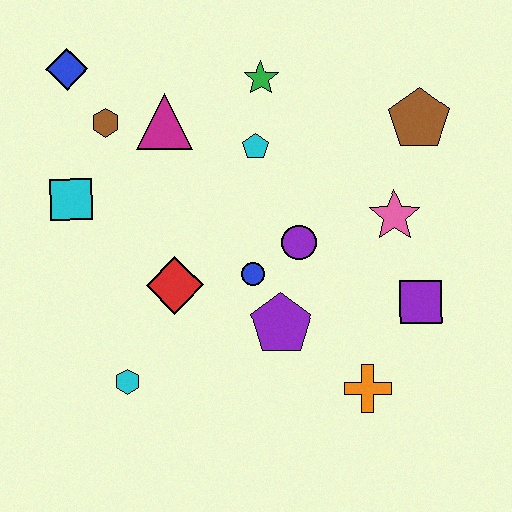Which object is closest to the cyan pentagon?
The green star is closest to the cyan pentagon.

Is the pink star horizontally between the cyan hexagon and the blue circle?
No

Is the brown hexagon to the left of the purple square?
Yes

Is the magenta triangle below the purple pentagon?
No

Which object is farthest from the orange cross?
The blue diamond is farthest from the orange cross.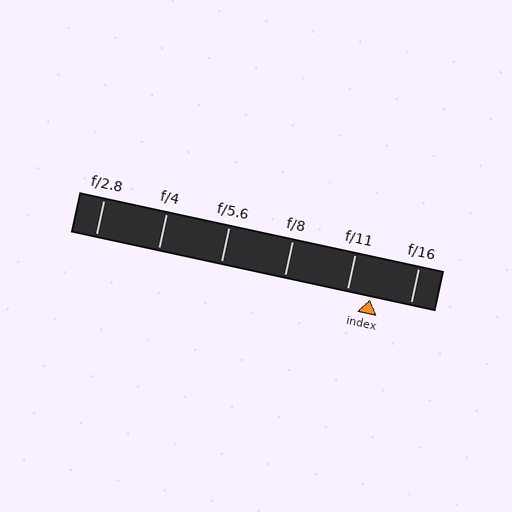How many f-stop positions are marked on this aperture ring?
There are 6 f-stop positions marked.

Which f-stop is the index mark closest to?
The index mark is closest to f/11.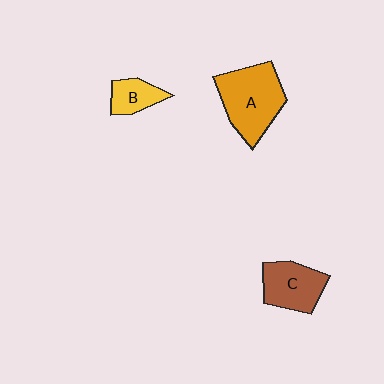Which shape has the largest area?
Shape A (orange).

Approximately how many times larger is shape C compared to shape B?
Approximately 1.7 times.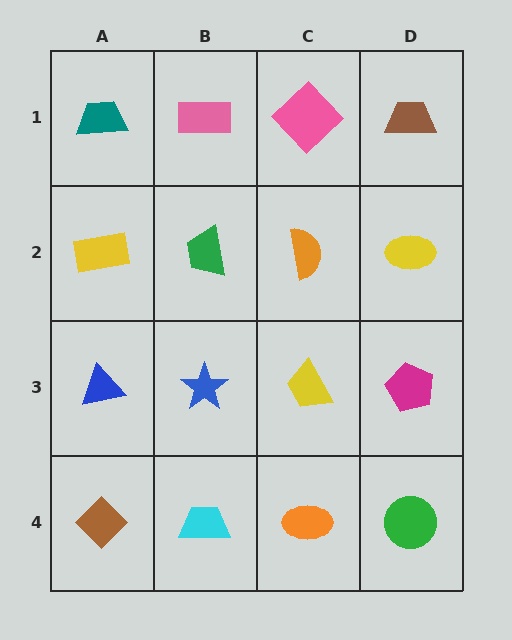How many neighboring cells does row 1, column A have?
2.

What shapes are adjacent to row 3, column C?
An orange semicircle (row 2, column C), an orange ellipse (row 4, column C), a blue star (row 3, column B), a magenta pentagon (row 3, column D).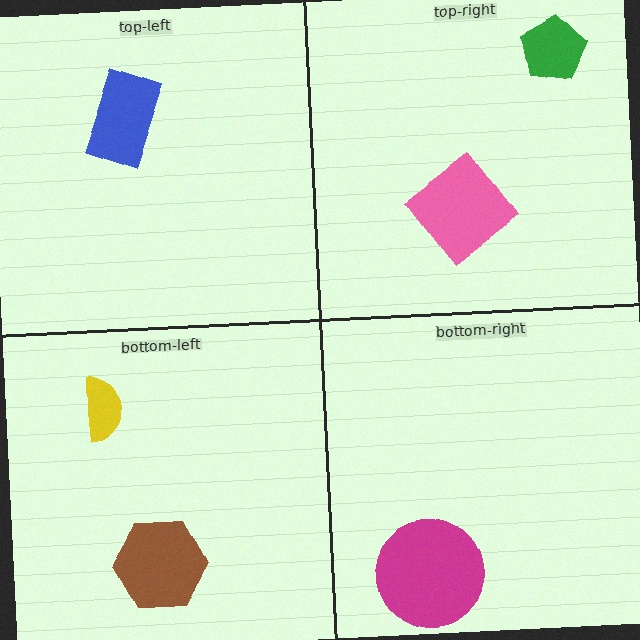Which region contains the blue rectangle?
The top-left region.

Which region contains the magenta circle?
The bottom-right region.